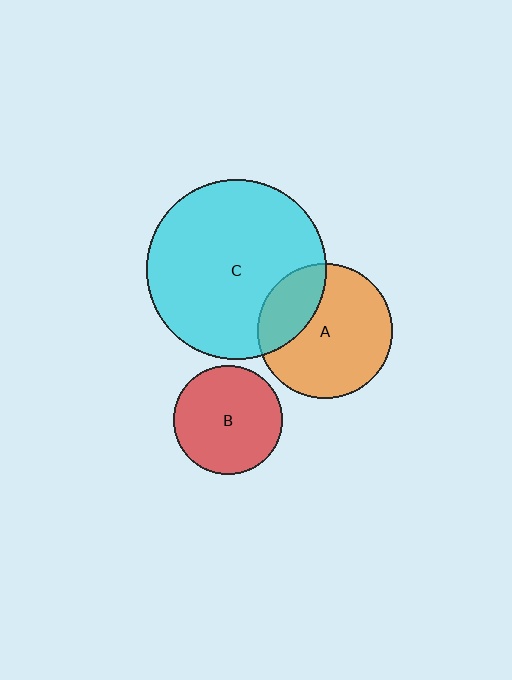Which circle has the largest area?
Circle C (cyan).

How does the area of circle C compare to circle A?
Approximately 1.8 times.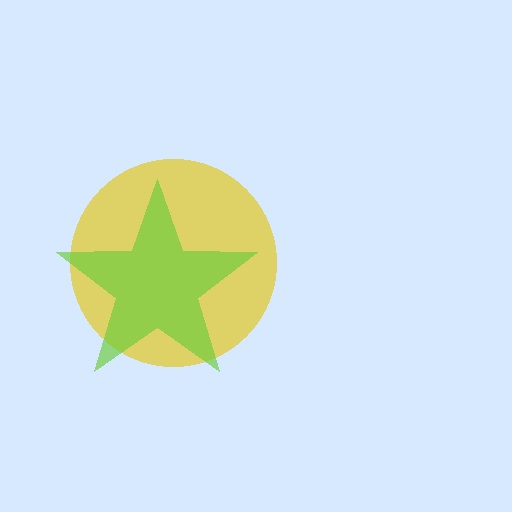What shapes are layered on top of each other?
The layered shapes are: a yellow circle, a lime star.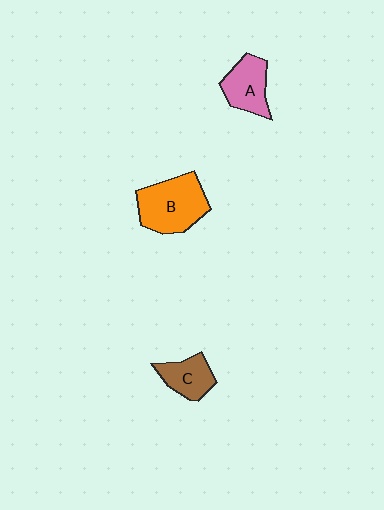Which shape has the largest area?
Shape B (orange).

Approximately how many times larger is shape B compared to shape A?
Approximately 1.5 times.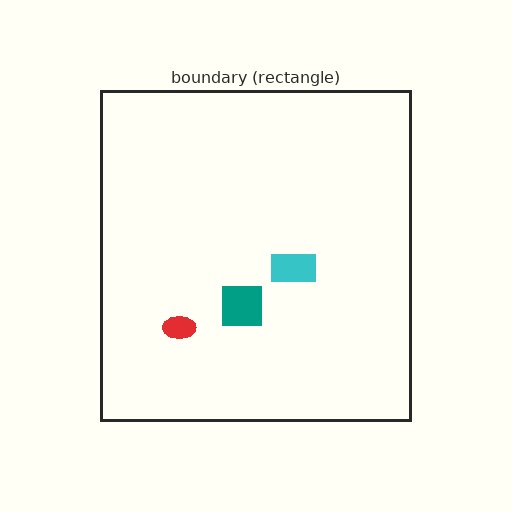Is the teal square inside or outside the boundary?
Inside.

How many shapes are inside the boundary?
3 inside, 0 outside.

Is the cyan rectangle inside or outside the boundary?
Inside.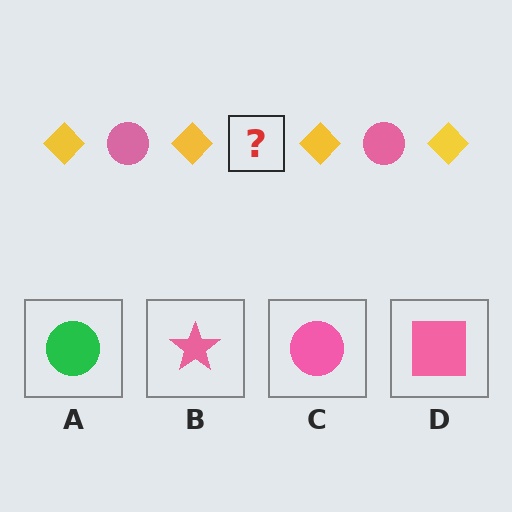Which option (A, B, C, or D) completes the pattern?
C.